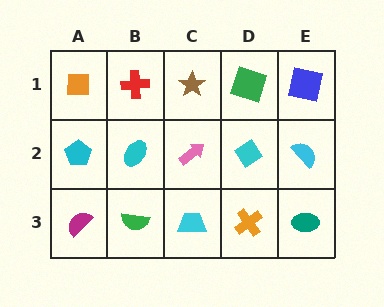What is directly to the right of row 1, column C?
A green square.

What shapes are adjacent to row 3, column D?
A cyan diamond (row 2, column D), a cyan trapezoid (row 3, column C), a teal ellipse (row 3, column E).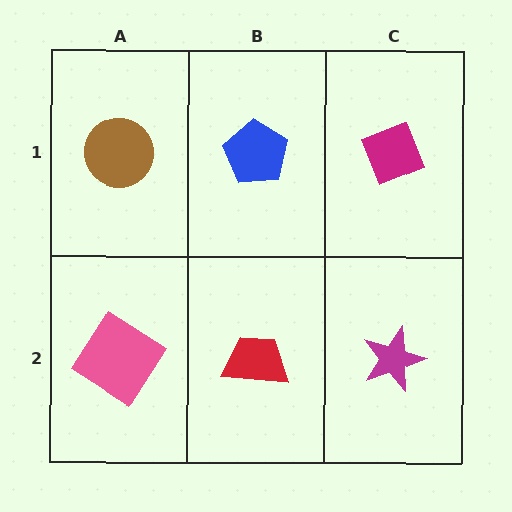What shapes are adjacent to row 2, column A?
A brown circle (row 1, column A), a red trapezoid (row 2, column B).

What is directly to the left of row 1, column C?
A blue pentagon.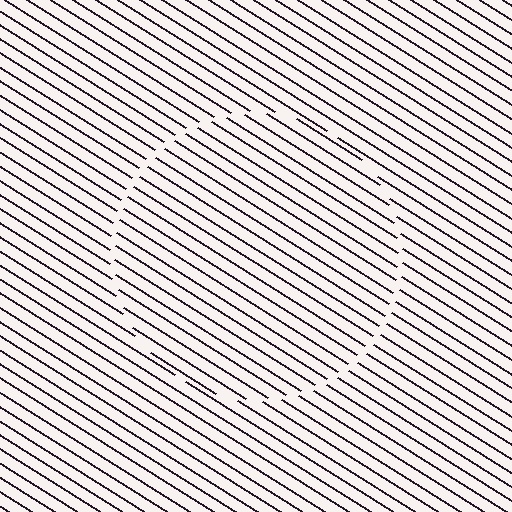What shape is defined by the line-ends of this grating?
An illusory circle. The interior of the shape contains the same grating, shifted by half a period — the contour is defined by the phase discontinuity where line-ends from the inner and outer gratings abut.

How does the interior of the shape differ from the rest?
The interior of the shape contains the same grating, shifted by half a period — the contour is defined by the phase discontinuity where line-ends from the inner and outer gratings abut.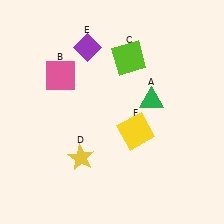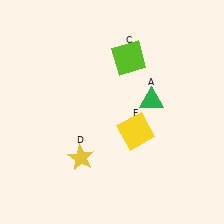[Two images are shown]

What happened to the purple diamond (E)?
The purple diamond (E) was removed in Image 2. It was in the top-left area of Image 1.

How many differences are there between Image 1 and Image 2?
There are 2 differences between the two images.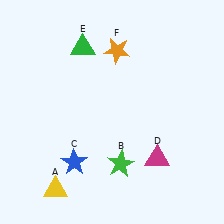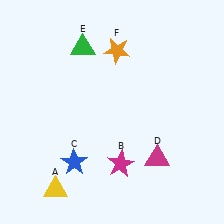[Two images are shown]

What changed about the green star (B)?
In Image 1, B is green. In Image 2, it changed to magenta.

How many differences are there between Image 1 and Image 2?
There is 1 difference between the two images.